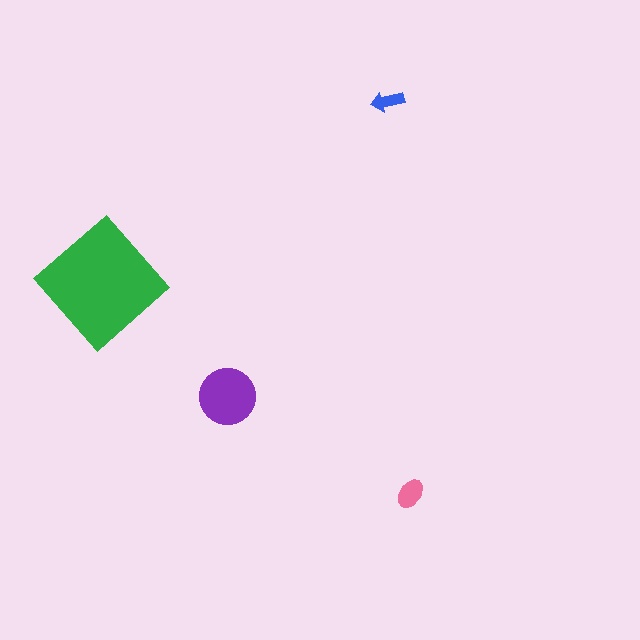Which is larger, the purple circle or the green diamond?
The green diamond.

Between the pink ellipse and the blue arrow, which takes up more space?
The pink ellipse.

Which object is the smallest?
The blue arrow.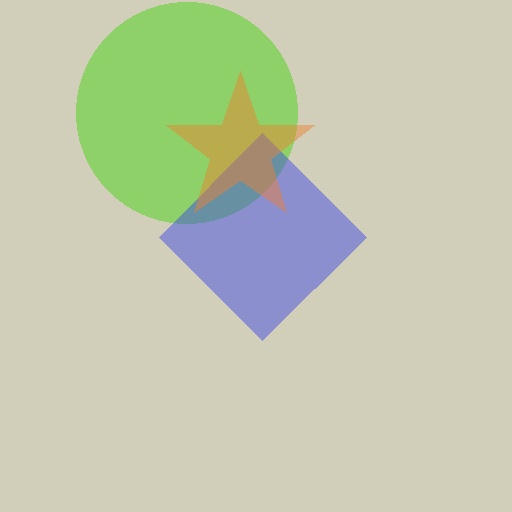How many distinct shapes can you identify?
There are 3 distinct shapes: a lime circle, a blue diamond, an orange star.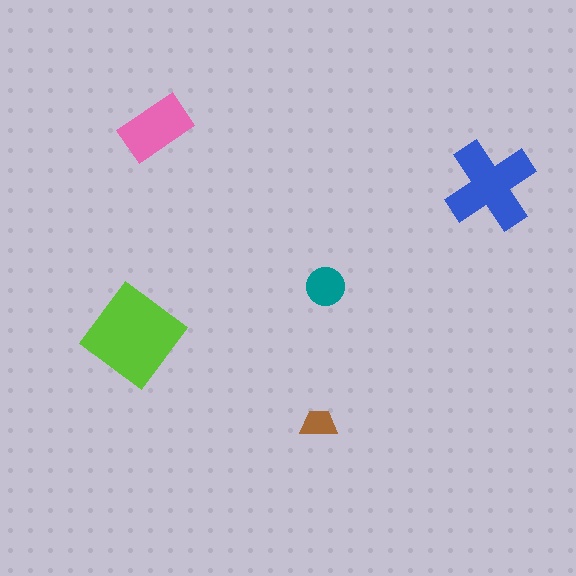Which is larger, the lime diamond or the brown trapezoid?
The lime diamond.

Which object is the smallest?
The brown trapezoid.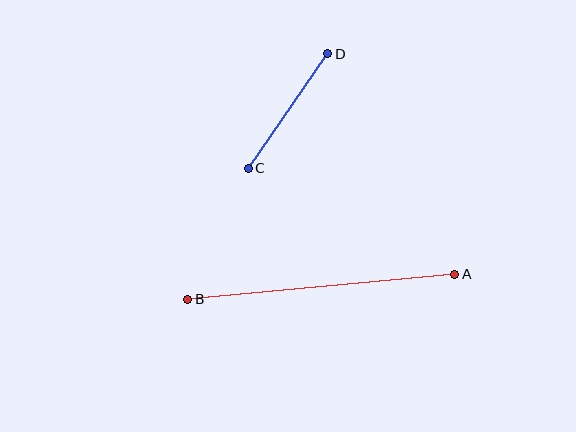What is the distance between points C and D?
The distance is approximately 140 pixels.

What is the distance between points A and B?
The distance is approximately 268 pixels.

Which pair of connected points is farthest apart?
Points A and B are farthest apart.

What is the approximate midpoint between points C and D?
The midpoint is at approximately (288, 111) pixels.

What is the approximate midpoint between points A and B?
The midpoint is at approximately (321, 287) pixels.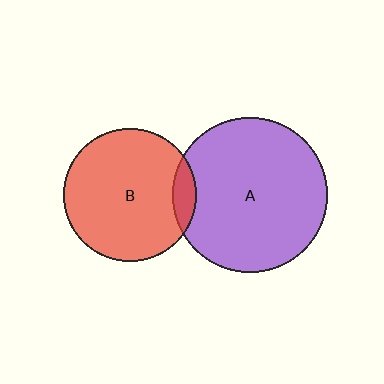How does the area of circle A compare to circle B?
Approximately 1.4 times.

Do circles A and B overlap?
Yes.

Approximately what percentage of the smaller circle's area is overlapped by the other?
Approximately 10%.